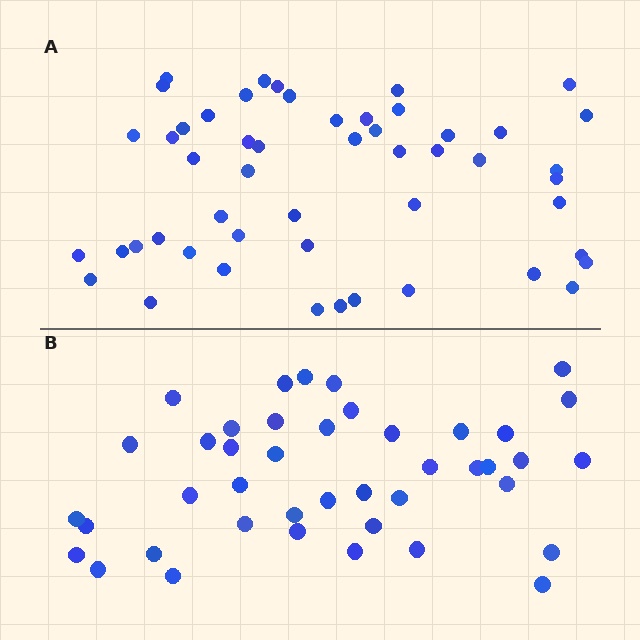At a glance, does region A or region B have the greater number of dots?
Region A (the top region) has more dots.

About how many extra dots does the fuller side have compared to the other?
Region A has roughly 8 or so more dots than region B.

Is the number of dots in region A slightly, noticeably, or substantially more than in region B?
Region A has only slightly more — the two regions are fairly close. The ratio is roughly 1.2 to 1.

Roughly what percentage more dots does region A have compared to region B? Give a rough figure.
About 20% more.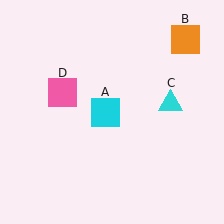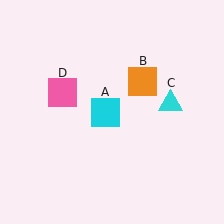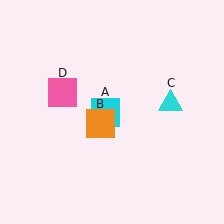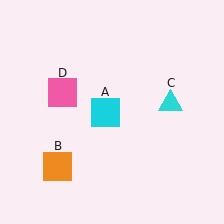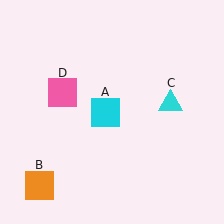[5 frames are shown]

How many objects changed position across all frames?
1 object changed position: orange square (object B).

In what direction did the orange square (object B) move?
The orange square (object B) moved down and to the left.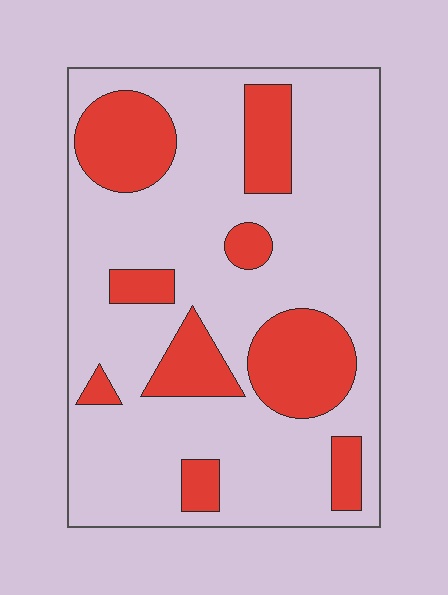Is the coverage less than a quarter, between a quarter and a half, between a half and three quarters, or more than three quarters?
Between a quarter and a half.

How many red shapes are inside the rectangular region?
9.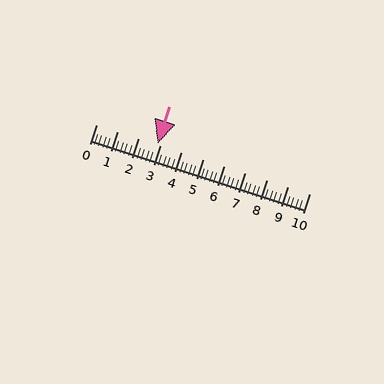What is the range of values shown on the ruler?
The ruler shows values from 0 to 10.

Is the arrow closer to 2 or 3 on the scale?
The arrow is closer to 3.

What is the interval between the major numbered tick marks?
The major tick marks are spaced 1 units apart.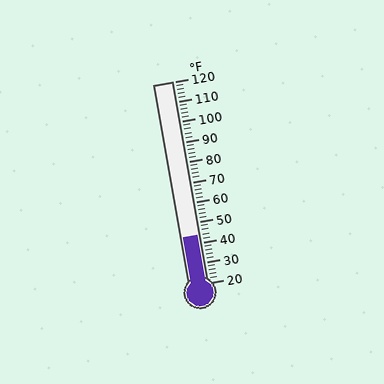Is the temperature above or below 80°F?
The temperature is below 80°F.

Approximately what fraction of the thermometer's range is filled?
The thermometer is filled to approximately 25% of its range.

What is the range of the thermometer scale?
The thermometer scale ranges from 20°F to 120°F.